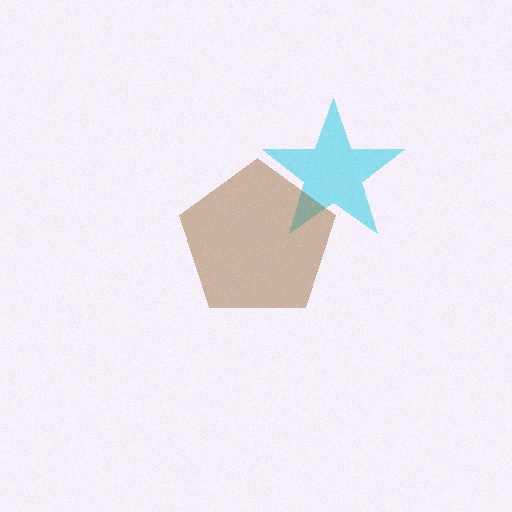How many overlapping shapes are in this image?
There are 2 overlapping shapes in the image.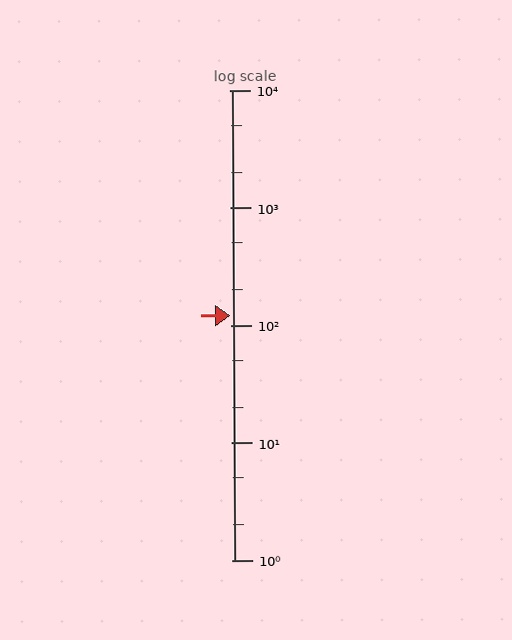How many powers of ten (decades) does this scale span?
The scale spans 4 decades, from 1 to 10000.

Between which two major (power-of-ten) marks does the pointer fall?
The pointer is between 100 and 1000.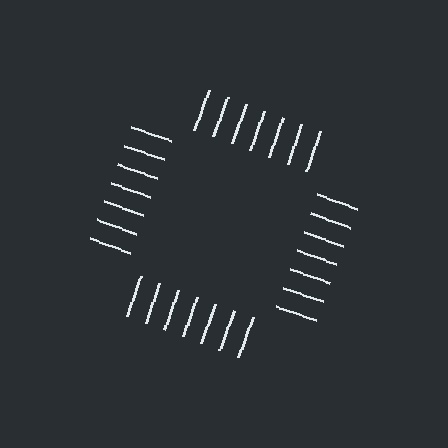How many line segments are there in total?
28 — 7 along each of the 4 edges.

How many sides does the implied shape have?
4 sides — the line-ends trace a square.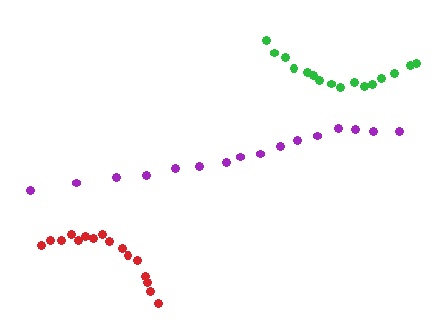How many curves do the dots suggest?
There are 3 distinct paths.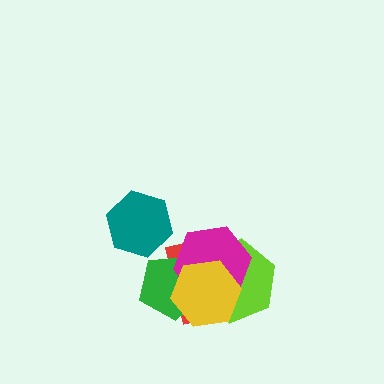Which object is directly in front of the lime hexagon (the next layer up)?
The red rectangle is directly in front of the lime hexagon.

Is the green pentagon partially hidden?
Yes, it is partially covered by another shape.